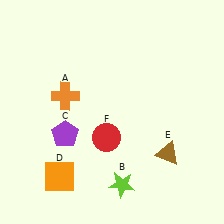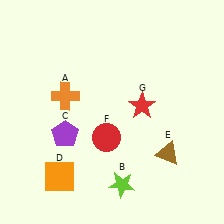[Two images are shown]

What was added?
A red star (G) was added in Image 2.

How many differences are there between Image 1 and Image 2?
There is 1 difference between the two images.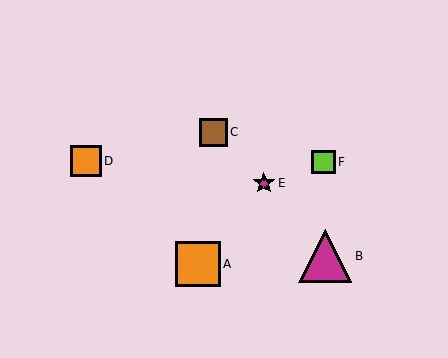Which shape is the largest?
The magenta triangle (labeled B) is the largest.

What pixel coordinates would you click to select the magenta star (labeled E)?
Click at (264, 183) to select the magenta star E.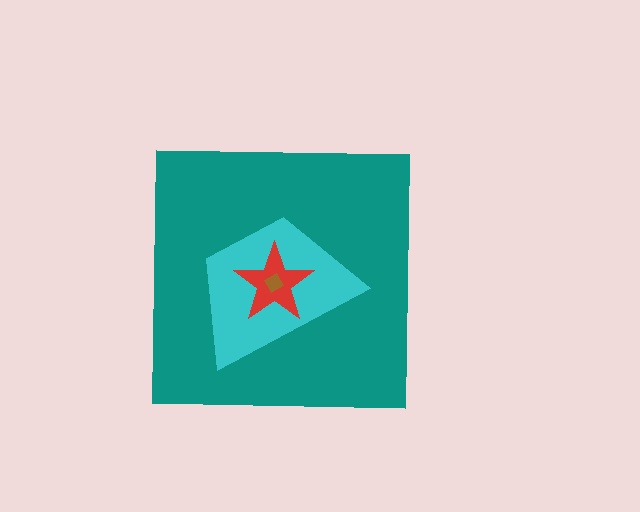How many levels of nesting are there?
4.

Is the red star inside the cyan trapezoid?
Yes.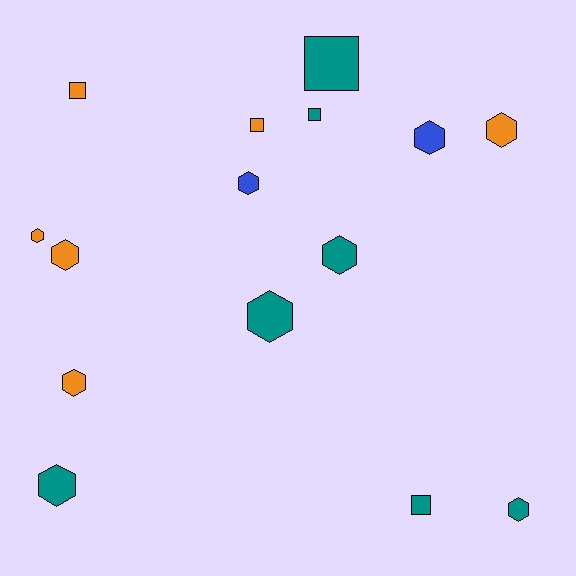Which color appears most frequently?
Teal, with 7 objects.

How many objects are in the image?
There are 15 objects.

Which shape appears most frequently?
Hexagon, with 10 objects.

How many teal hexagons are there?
There are 4 teal hexagons.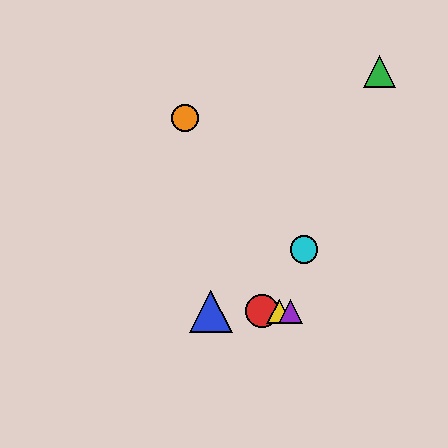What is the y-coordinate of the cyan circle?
The cyan circle is at y≈249.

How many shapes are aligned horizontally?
4 shapes (the red circle, the blue triangle, the yellow triangle, the purple triangle) are aligned horizontally.